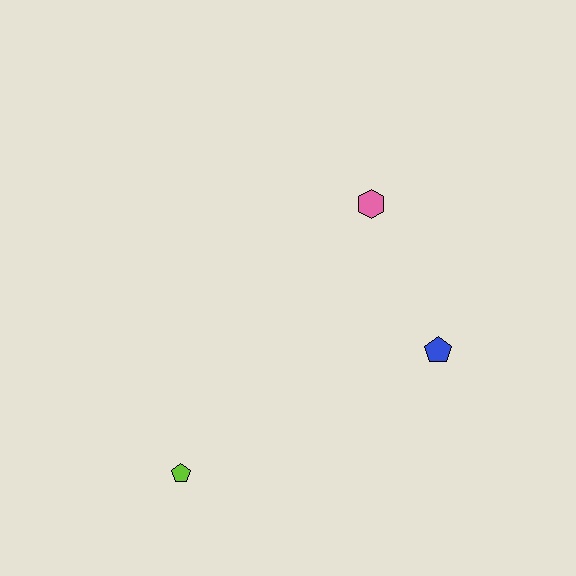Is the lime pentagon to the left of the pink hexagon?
Yes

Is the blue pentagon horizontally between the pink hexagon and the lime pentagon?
No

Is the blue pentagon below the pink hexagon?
Yes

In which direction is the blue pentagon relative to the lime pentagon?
The blue pentagon is to the right of the lime pentagon.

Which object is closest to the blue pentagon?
The pink hexagon is closest to the blue pentagon.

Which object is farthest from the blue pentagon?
The lime pentagon is farthest from the blue pentagon.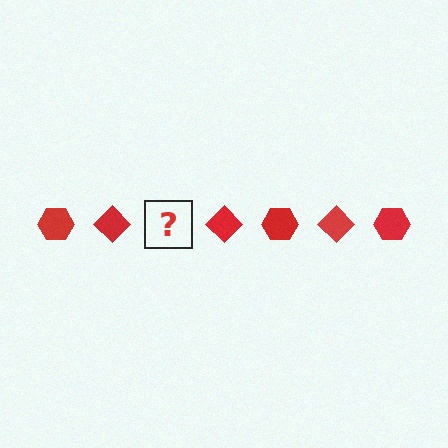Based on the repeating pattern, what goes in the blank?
The blank should be a red hexagon.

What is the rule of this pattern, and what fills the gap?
The rule is that the pattern cycles through hexagon, diamond shapes in red. The gap should be filled with a red hexagon.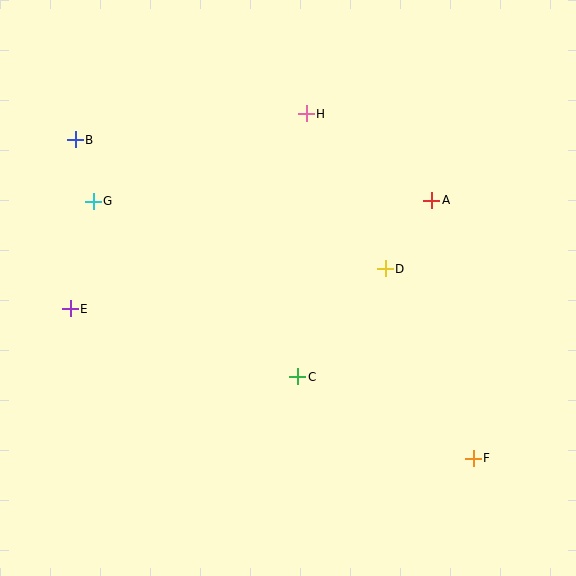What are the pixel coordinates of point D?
Point D is at (385, 269).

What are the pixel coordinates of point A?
Point A is at (432, 200).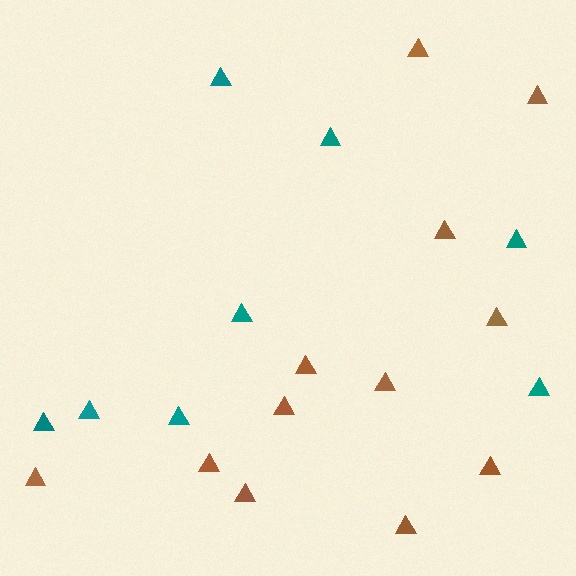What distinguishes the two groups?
There are 2 groups: one group of brown triangles (12) and one group of teal triangles (8).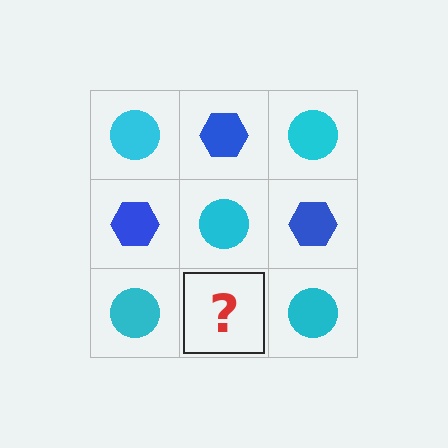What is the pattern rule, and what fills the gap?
The rule is that it alternates cyan circle and blue hexagon in a checkerboard pattern. The gap should be filled with a blue hexagon.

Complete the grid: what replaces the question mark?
The question mark should be replaced with a blue hexagon.